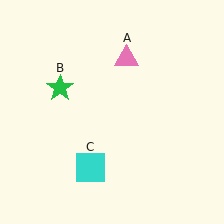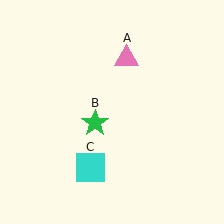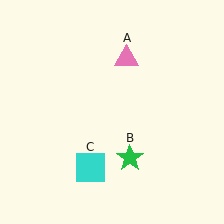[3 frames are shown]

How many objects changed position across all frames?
1 object changed position: green star (object B).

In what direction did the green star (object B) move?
The green star (object B) moved down and to the right.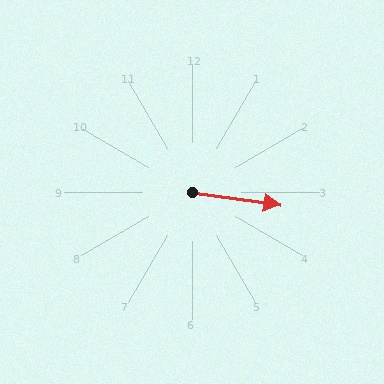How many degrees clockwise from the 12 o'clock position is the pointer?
Approximately 98 degrees.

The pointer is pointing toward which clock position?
Roughly 3 o'clock.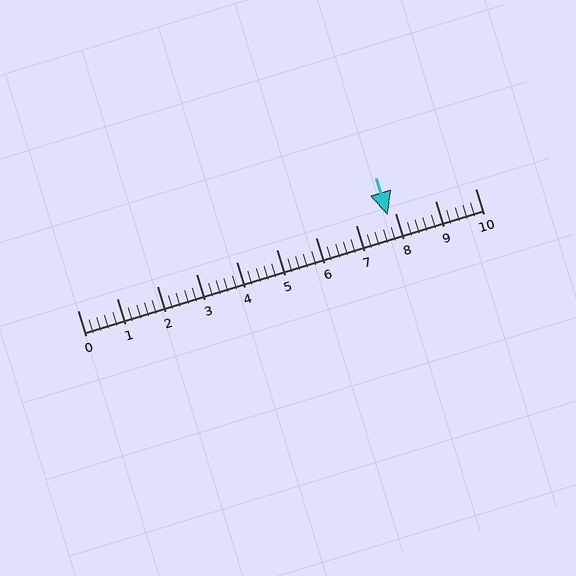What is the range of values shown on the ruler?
The ruler shows values from 0 to 10.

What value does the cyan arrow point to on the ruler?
The cyan arrow points to approximately 7.8.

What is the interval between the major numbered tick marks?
The major tick marks are spaced 1 units apart.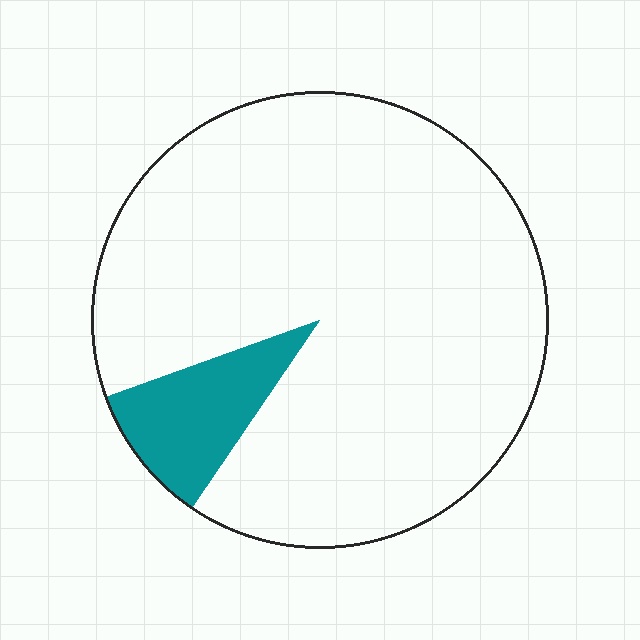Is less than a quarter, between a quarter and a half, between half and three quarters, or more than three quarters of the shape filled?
Less than a quarter.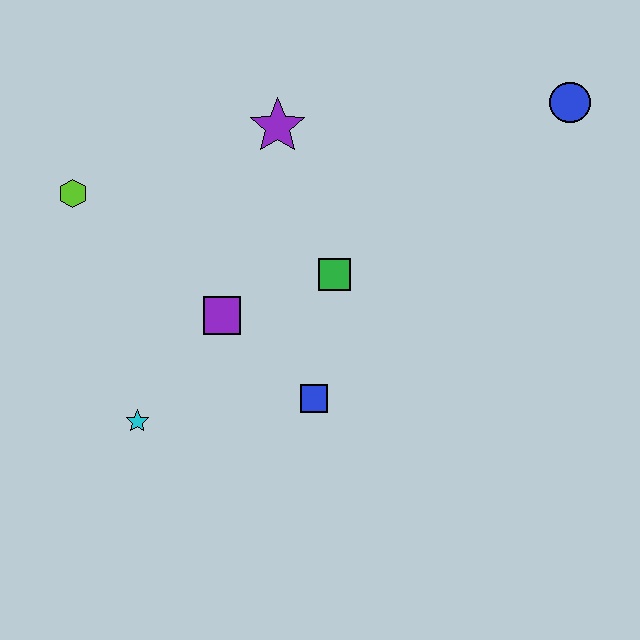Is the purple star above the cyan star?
Yes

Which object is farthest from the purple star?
The cyan star is farthest from the purple star.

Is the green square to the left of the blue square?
No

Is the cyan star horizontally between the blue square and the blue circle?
No